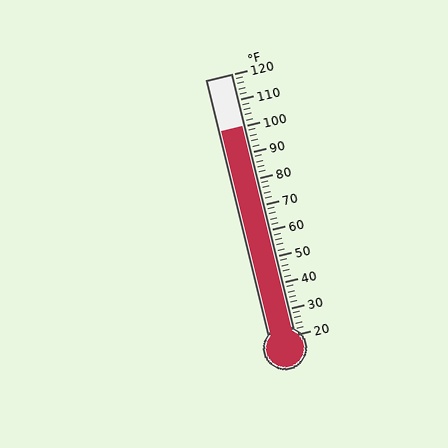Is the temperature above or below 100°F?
The temperature is at 100°F.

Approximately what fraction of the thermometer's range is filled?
The thermometer is filled to approximately 80% of its range.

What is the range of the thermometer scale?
The thermometer scale ranges from 20°F to 120°F.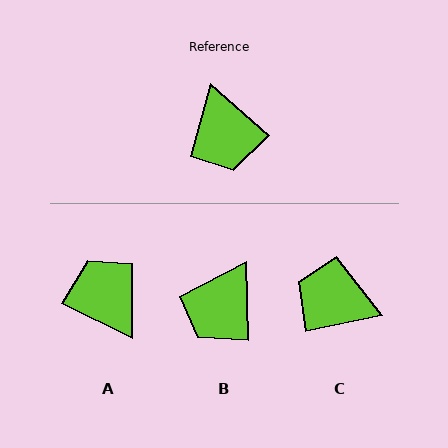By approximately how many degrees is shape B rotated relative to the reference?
Approximately 48 degrees clockwise.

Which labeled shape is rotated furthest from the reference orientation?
A, about 165 degrees away.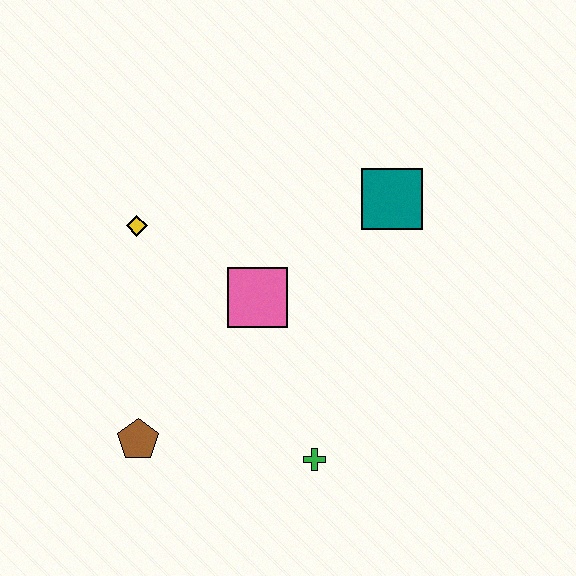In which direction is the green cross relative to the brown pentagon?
The green cross is to the right of the brown pentagon.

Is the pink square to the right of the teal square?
No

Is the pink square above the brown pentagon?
Yes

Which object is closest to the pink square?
The yellow diamond is closest to the pink square.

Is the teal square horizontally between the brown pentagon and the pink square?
No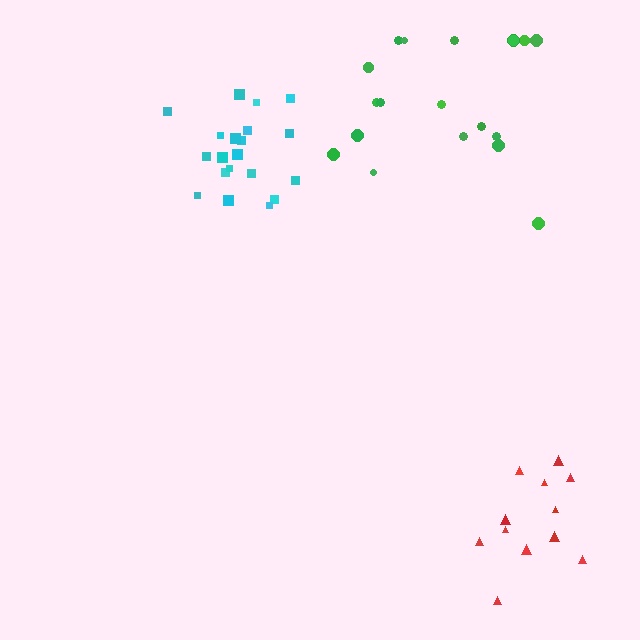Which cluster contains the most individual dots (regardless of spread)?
Cyan (20).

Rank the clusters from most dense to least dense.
cyan, red, green.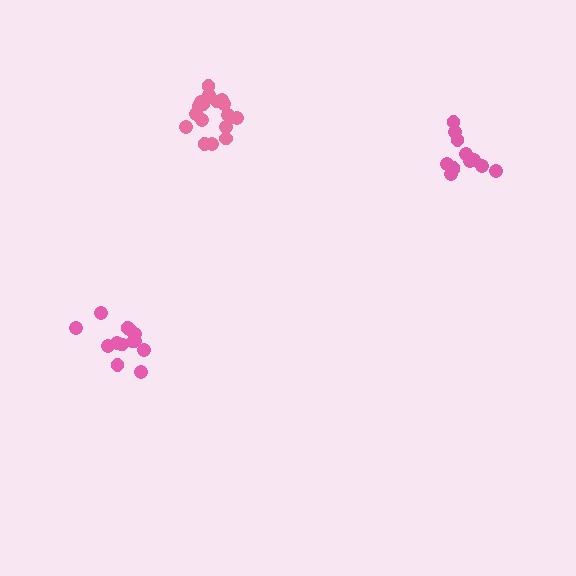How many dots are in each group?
Group 1: 13 dots, Group 2: 18 dots, Group 3: 14 dots (45 total).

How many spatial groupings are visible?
There are 3 spatial groupings.